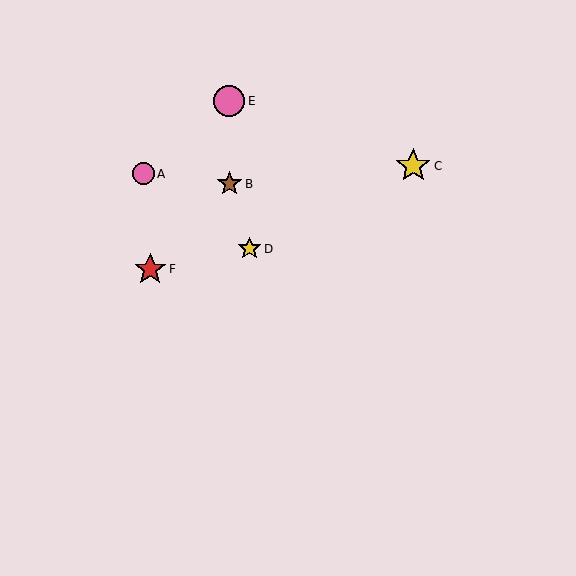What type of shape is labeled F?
Shape F is a red star.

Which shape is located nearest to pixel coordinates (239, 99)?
The pink circle (labeled E) at (229, 101) is nearest to that location.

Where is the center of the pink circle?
The center of the pink circle is at (229, 101).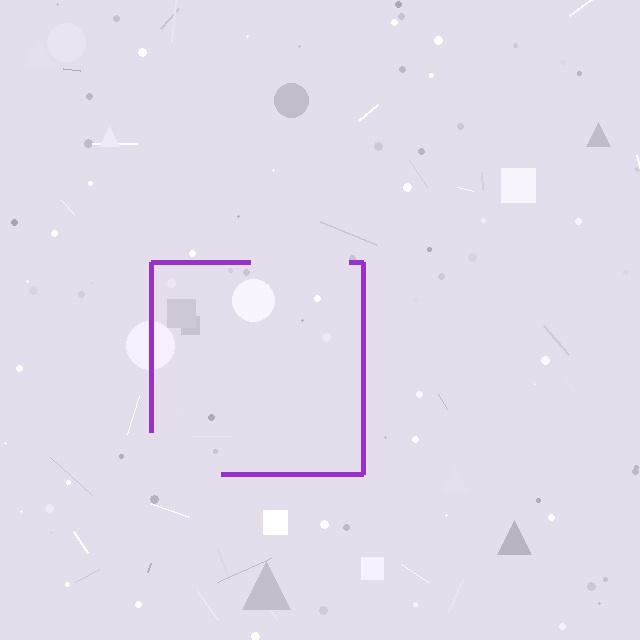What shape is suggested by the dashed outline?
The dashed outline suggests a square.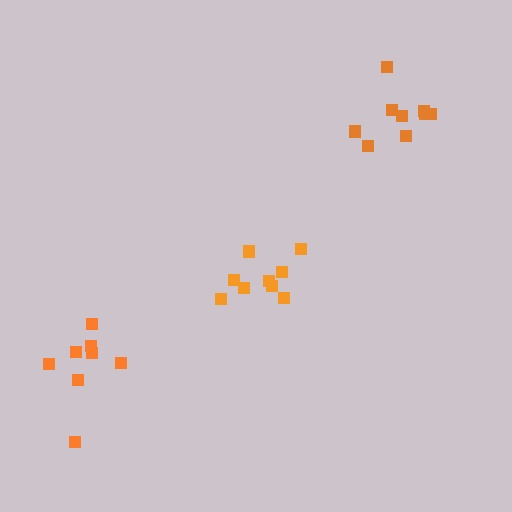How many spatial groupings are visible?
There are 3 spatial groupings.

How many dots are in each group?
Group 1: 9 dots, Group 2: 8 dots, Group 3: 9 dots (26 total).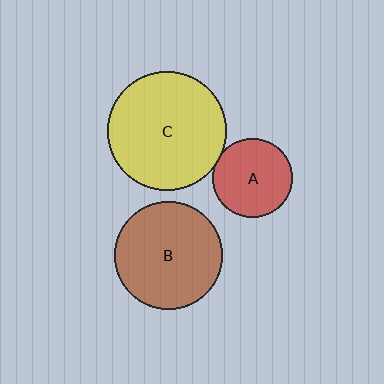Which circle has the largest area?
Circle C (yellow).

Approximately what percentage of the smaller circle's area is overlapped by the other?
Approximately 5%.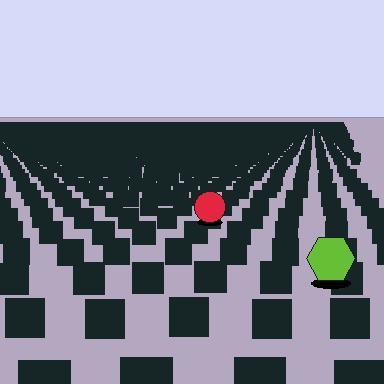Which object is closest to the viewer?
The lime hexagon is closest. The texture marks near it are larger and more spread out.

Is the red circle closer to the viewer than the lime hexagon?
No. The lime hexagon is closer — you can tell from the texture gradient: the ground texture is coarser near it.